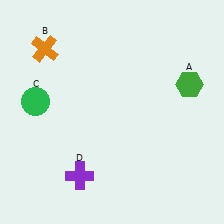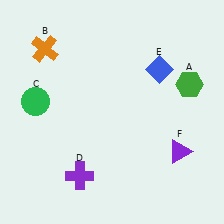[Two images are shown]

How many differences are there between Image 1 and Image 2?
There are 2 differences between the two images.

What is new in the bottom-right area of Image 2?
A purple triangle (F) was added in the bottom-right area of Image 2.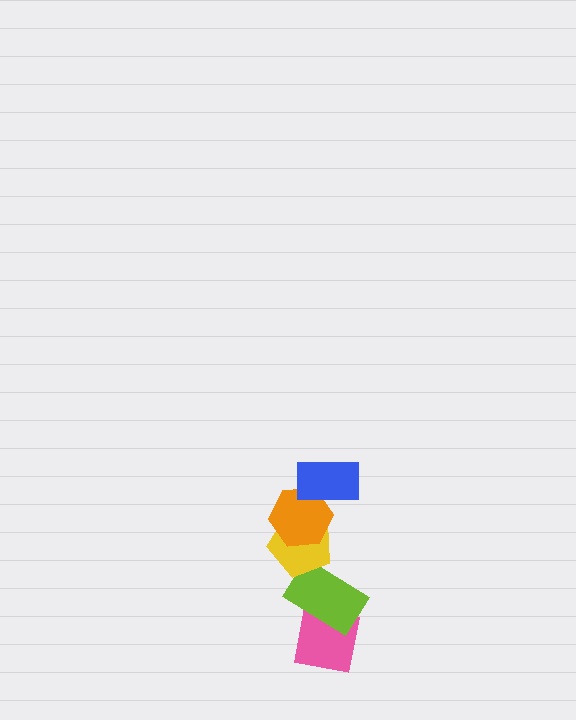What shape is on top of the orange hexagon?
The blue rectangle is on top of the orange hexagon.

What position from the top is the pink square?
The pink square is 5th from the top.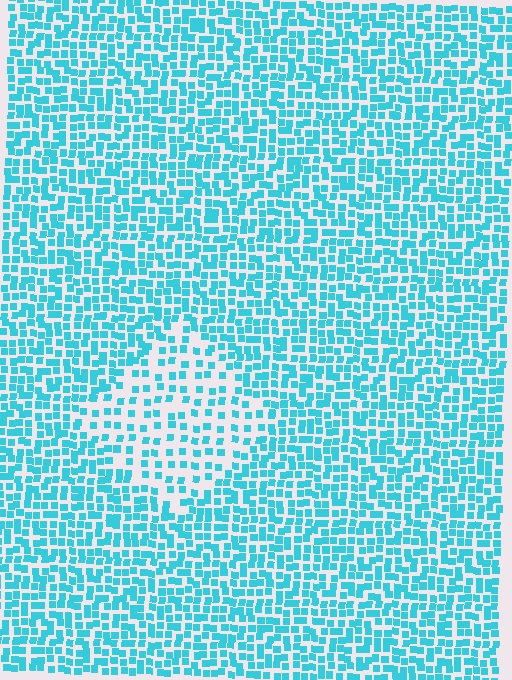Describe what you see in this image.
The image contains small cyan elements arranged at two different densities. A diamond-shaped region is visible where the elements are less densely packed than the surrounding area.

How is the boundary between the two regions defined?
The boundary is defined by a change in element density (approximately 2.0x ratio). All elements are the same color, size, and shape.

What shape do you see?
I see a diamond.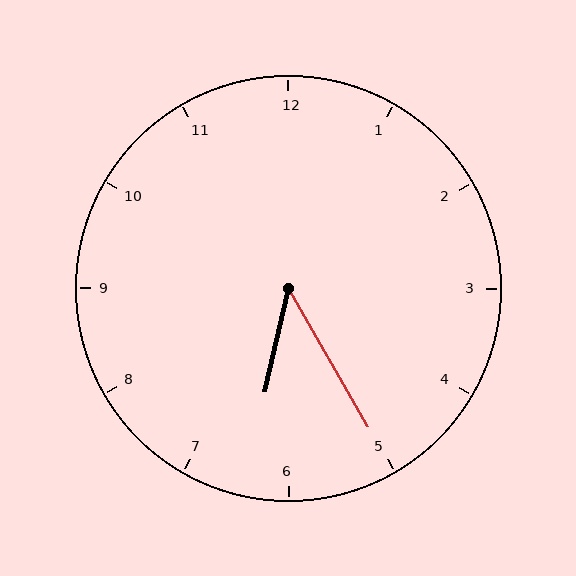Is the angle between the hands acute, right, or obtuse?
It is acute.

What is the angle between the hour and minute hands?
Approximately 42 degrees.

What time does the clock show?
6:25.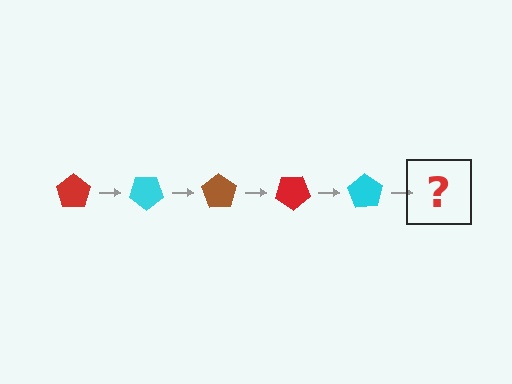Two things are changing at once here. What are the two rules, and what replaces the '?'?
The two rules are that it rotates 35 degrees each step and the color cycles through red, cyan, and brown. The '?' should be a brown pentagon, rotated 175 degrees from the start.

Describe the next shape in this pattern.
It should be a brown pentagon, rotated 175 degrees from the start.